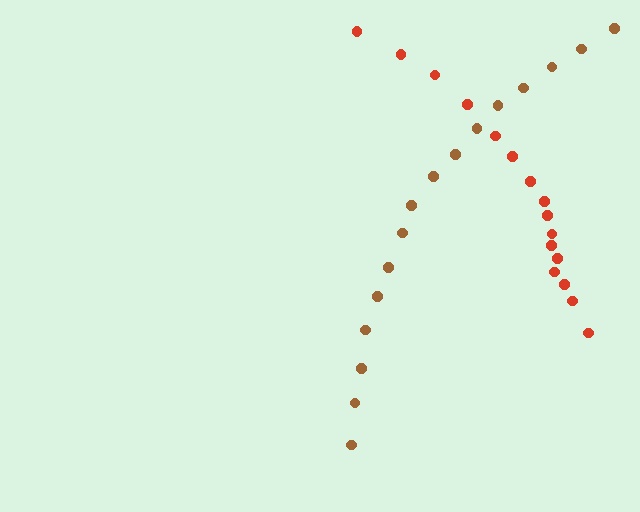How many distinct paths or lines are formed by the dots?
There are 2 distinct paths.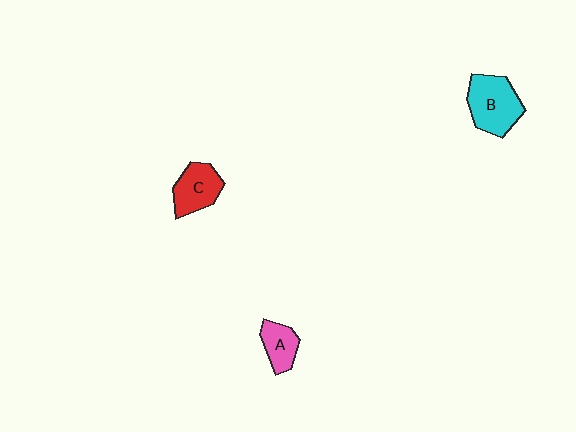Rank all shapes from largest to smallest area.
From largest to smallest: B (cyan), C (red), A (pink).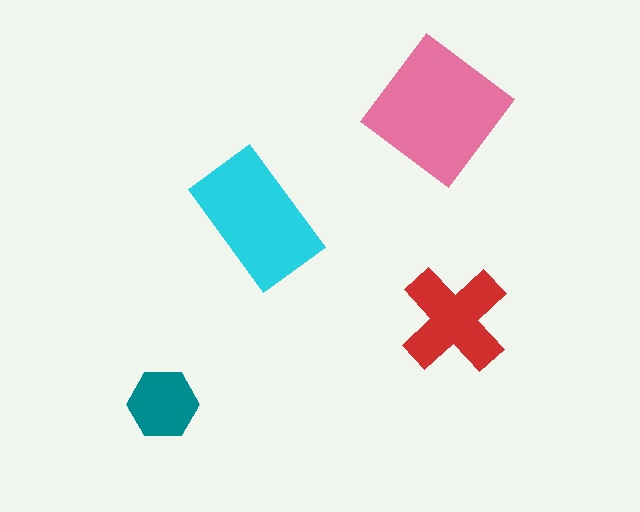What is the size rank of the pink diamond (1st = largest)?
1st.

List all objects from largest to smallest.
The pink diamond, the cyan rectangle, the red cross, the teal hexagon.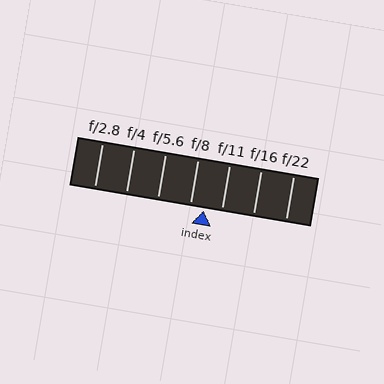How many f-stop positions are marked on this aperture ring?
There are 7 f-stop positions marked.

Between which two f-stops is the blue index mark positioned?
The index mark is between f/8 and f/11.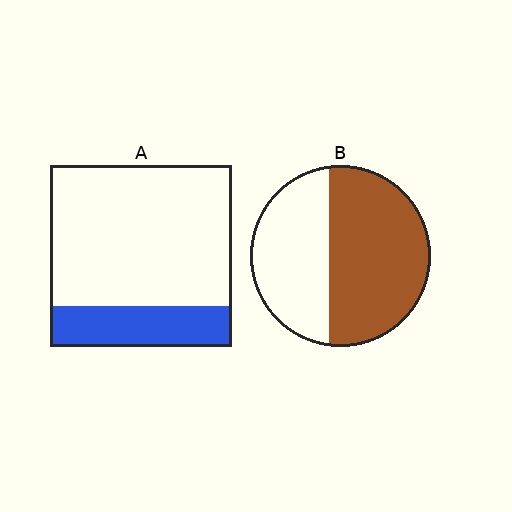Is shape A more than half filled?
No.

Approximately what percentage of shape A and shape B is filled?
A is approximately 25% and B is approximately 60%.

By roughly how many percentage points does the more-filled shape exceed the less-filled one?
By roughly 35 percentage points (B over A).